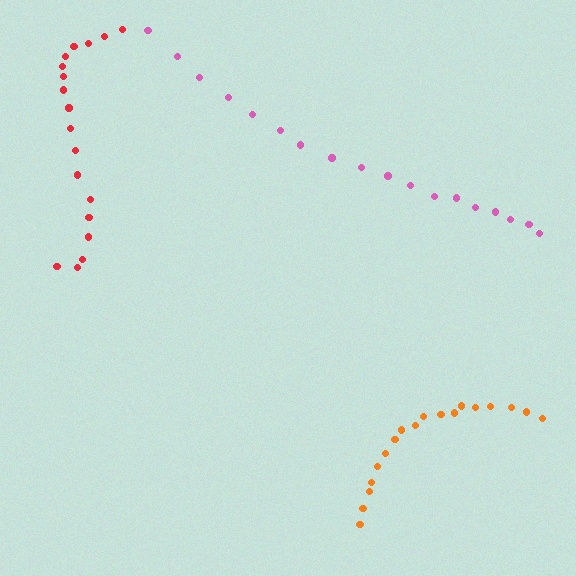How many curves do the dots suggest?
There are 3 distinct paths.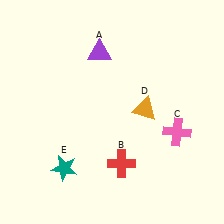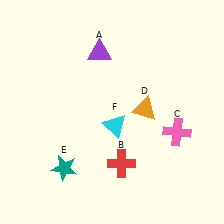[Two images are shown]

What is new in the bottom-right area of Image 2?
A cyan triangle (F) was added in the bottom-right area of Image 2.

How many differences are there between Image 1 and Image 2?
There is 1 difference between the two images.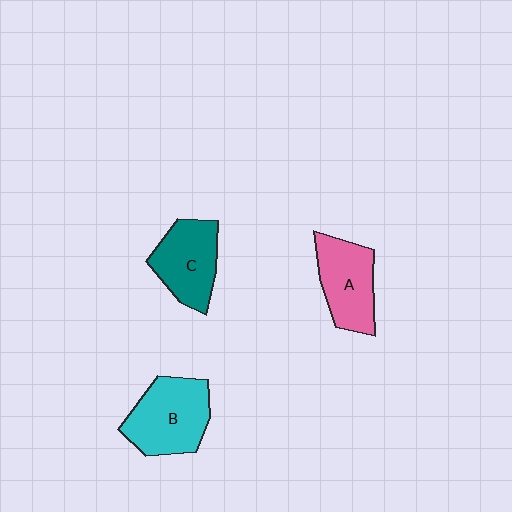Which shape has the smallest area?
Shape A (pink).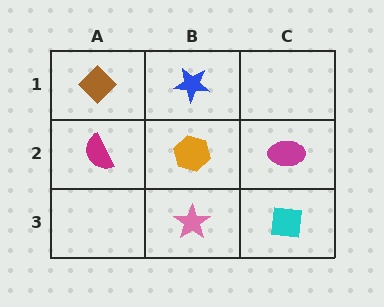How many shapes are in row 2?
3 shapes.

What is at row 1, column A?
A brown diamond.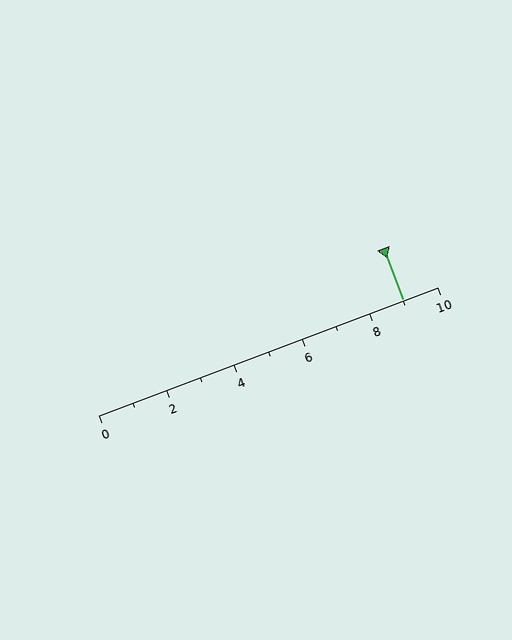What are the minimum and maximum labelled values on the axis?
The axis runs from 0 to 10.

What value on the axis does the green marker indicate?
The marker indicates approximately 9.